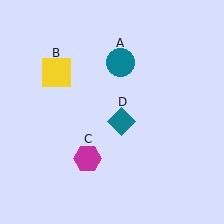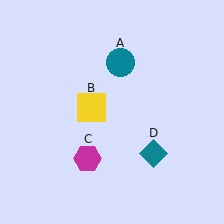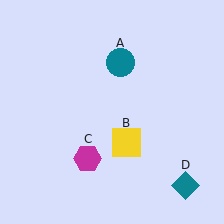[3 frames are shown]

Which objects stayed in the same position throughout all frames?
Teal circle (object A) and magenta hexagon (object C) remained stationary.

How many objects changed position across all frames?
2 objects changed position: yellow square (object B), teal diamond (object D).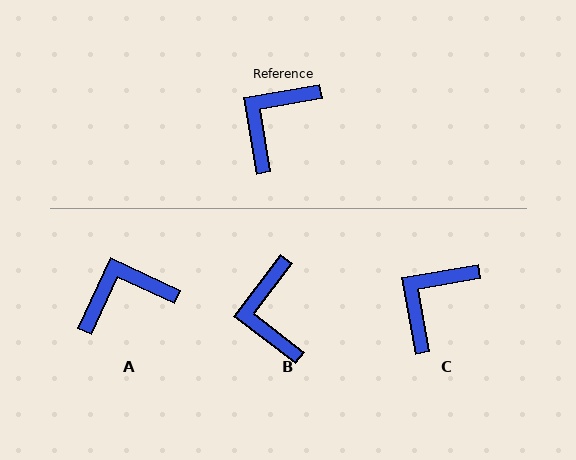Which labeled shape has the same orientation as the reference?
C.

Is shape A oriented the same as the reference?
No, it is off by about 35 degrees.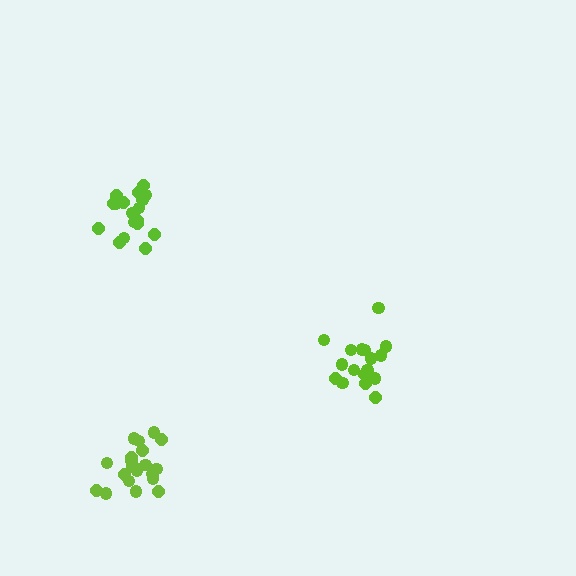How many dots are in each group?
Group 1: 17 dots, Group 2: 19 dots, Group 3: 20 dots (56 total).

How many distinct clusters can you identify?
There are 3 distinct clusters.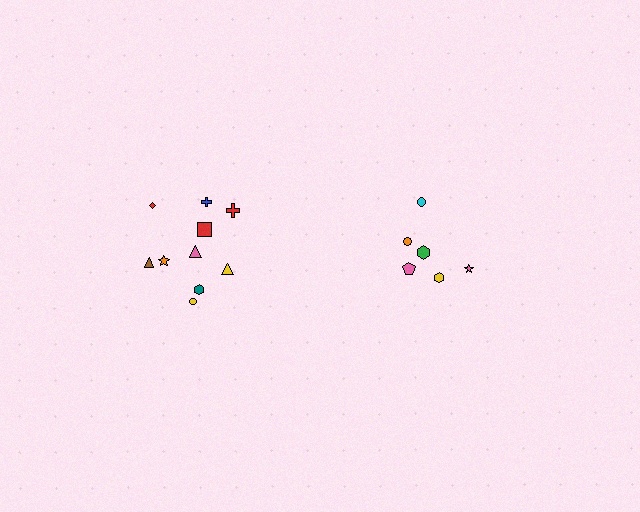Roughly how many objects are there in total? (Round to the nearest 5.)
Roughly 15 objects in total.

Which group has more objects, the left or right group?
The left group.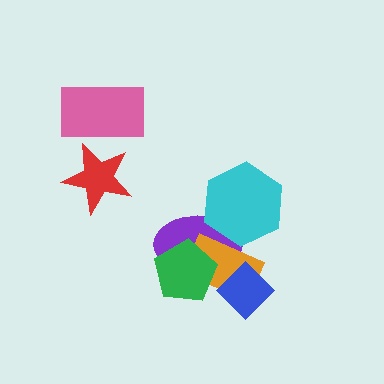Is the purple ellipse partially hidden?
Yes, it is partially covered by another shape.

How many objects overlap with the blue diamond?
1 object overlaps with the blue diamond.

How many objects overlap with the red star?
1 object overlaps with the red star.